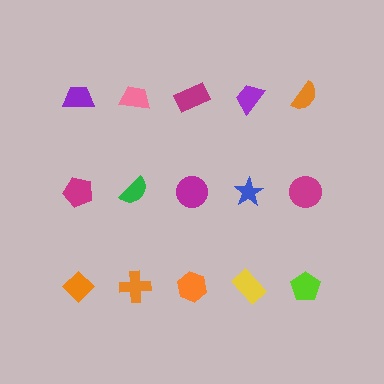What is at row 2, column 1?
A magenta pentagon.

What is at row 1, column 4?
A purple trapezoid.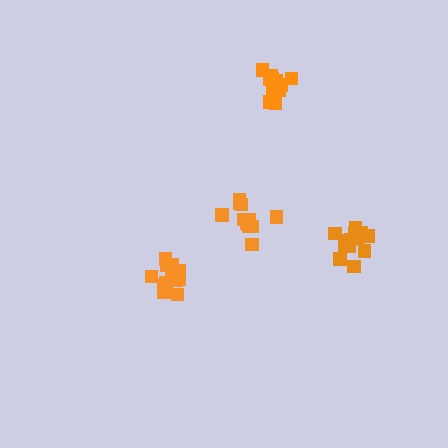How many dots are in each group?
Group 1: 12 dots, Group 2: 16 dots, Group 3: 16 dots, Group 4: 16 dots (60 total).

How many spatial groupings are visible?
There are 4 spatial groupings.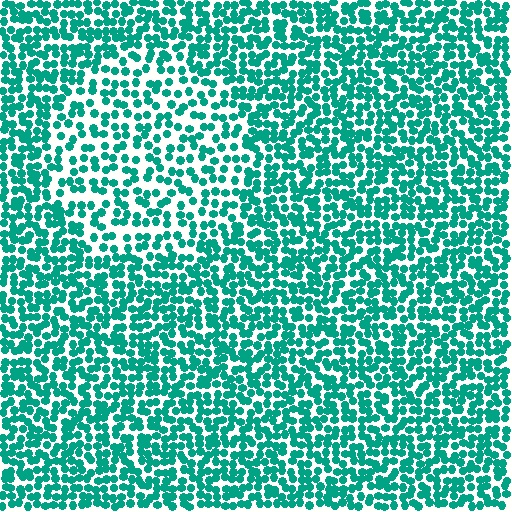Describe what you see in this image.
The image contains small teal elements arranged at two different densities. A circle-shaped region is visible where the elements are less densely packed than the surrounding area.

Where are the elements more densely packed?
The elements are more densely packed outside the circle boundary.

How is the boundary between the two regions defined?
The boundary is defined by a change in element density (approximately 1.7x ratio). All elements are the same color, size, and shape.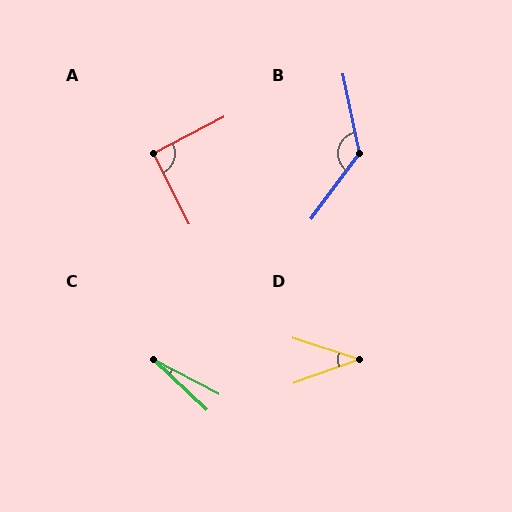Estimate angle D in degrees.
Approximately 37 degrees.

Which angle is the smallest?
C, at approximately 16 degrees.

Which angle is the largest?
B, at approximately 131 degrees.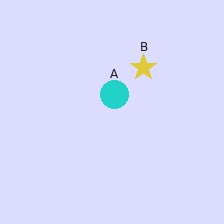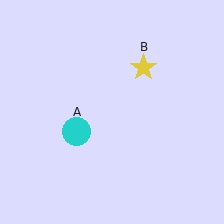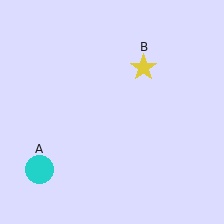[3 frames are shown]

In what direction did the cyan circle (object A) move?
The cyan circle (object A) moved down and to the left.